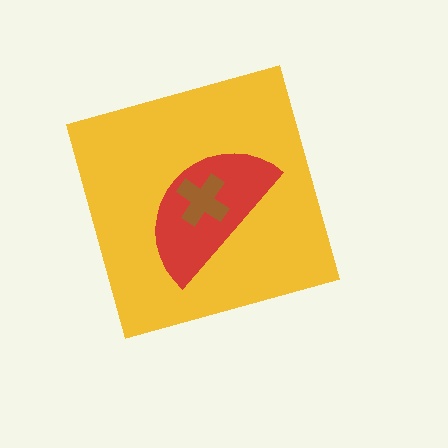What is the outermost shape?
The yellow diamond.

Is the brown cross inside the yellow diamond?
Yes.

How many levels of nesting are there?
3.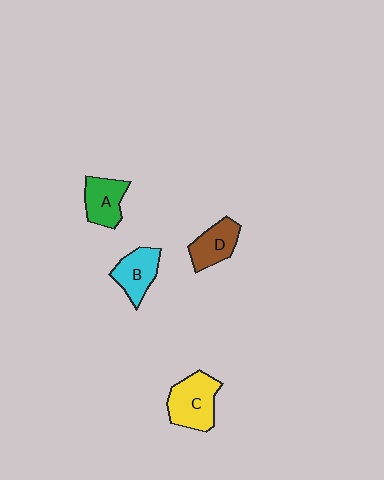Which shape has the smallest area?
Shape D (brown).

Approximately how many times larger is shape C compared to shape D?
Approximately 1.4 times.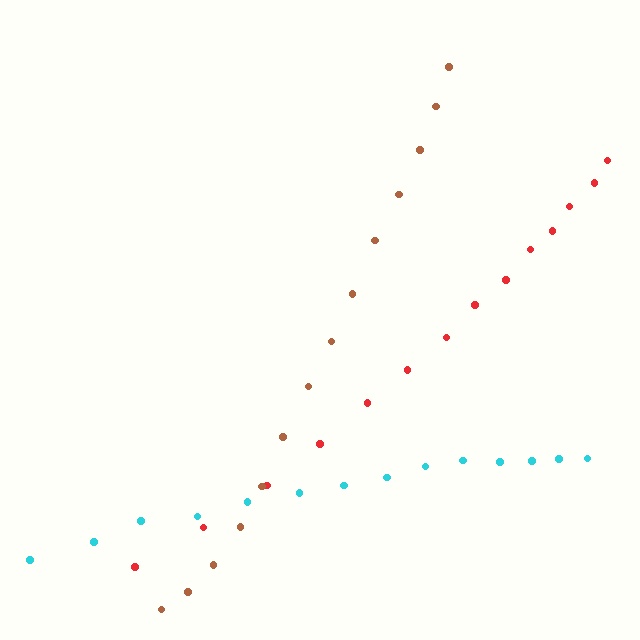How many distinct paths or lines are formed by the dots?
There are 3 distinct paths.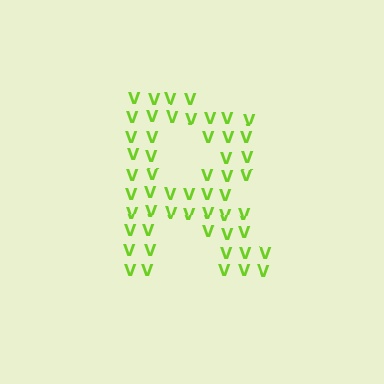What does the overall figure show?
The overall figure shows the letter R.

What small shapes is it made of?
It is made of small letter V's.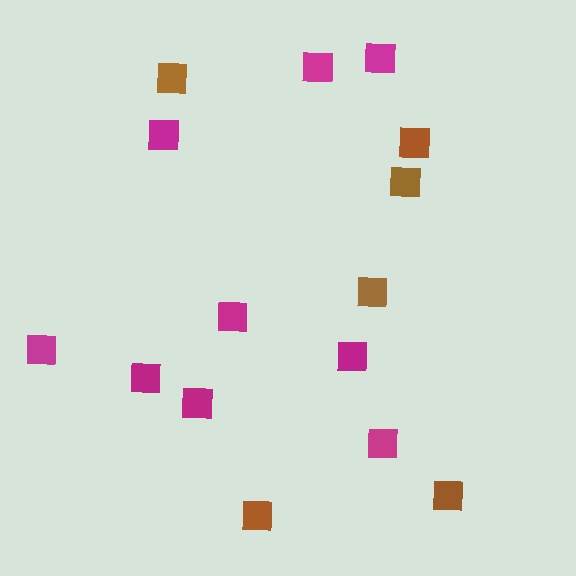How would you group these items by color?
There are 2 groups: one group of brown squares (6) and one group of magenta squares (9).